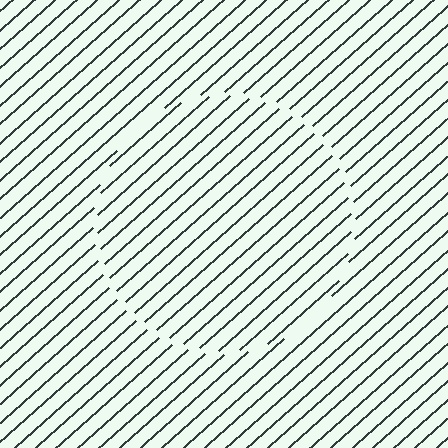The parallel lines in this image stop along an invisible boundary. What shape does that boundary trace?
An illusory circle. The interior of the shape contains the same grating, shifted by half a period — the contour is defined by the phase discontinuity where line-ends from the inner and outer gratings abut.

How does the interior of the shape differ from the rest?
The interior of the shape contains the same grating, shifted by half a period — the contour is defined by the phase discontinuity where line-ends from the inner and outer gratings abut.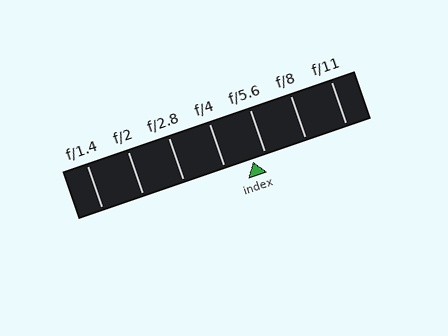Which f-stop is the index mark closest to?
The index mark is closest to f/5.6.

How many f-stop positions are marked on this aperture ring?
There are 7 f-stop positions marked.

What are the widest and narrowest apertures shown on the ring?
The widest aperture shown is f/1.4 and the narrowest is f/11.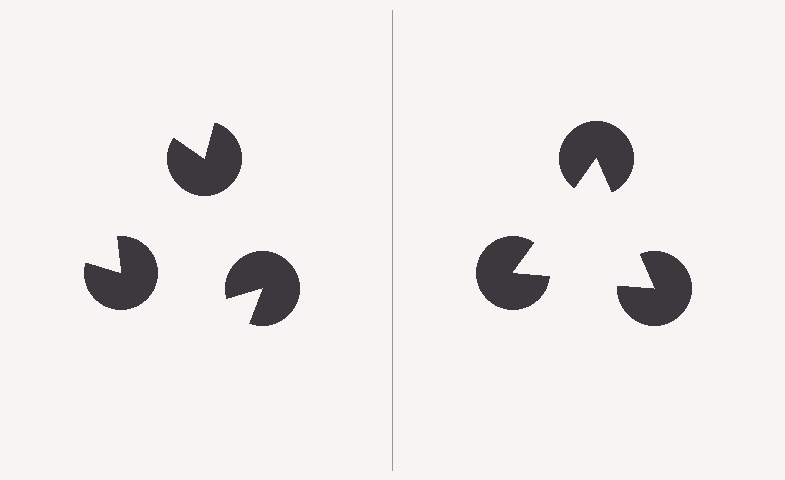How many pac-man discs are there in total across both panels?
6 — 3 on each side.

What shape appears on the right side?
An illusory triangle.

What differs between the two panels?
The pac-man discs are positioned identically on both sides; only the wedge orientations differ. On the right they align to a triangle; on the left they are misaligned.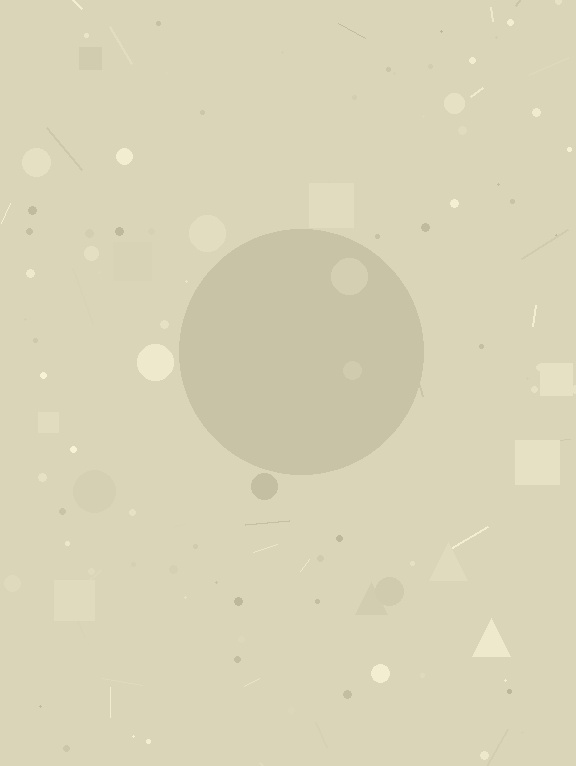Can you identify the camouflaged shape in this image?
The camouflaged shape is a circle.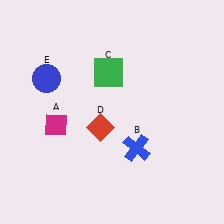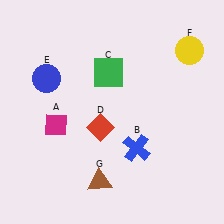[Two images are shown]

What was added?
A yellow circle (F), a brown triangle (G) were added in Image 2.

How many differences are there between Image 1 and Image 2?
There are 2 differences between the two images.